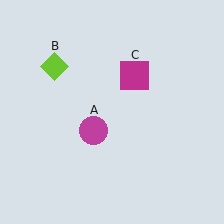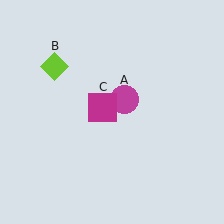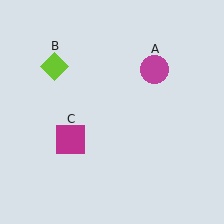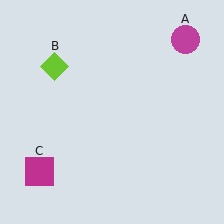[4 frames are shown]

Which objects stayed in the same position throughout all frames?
Lime diamond (object B) remained stationary.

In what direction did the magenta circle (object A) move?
The magenta circle (object A) moved up and to the right.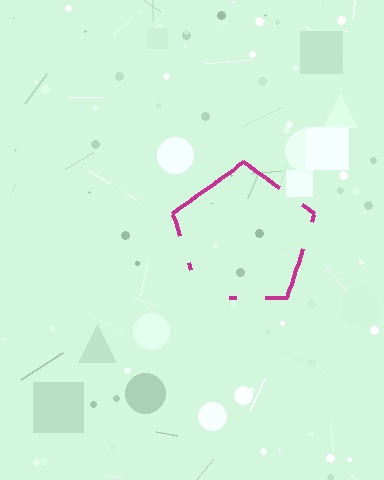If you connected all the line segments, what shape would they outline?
They would outline a pentagon.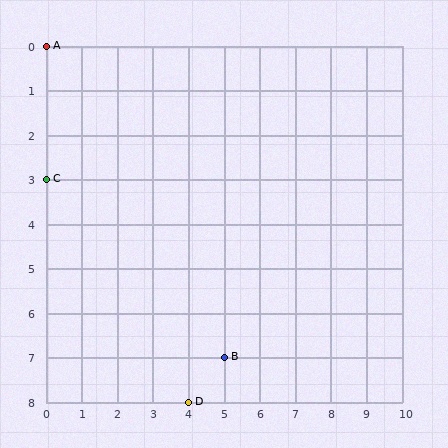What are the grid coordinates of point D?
Point D is at grid coordinates (4, 8).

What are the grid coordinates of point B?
Point B is at grid coordinates (5, 7).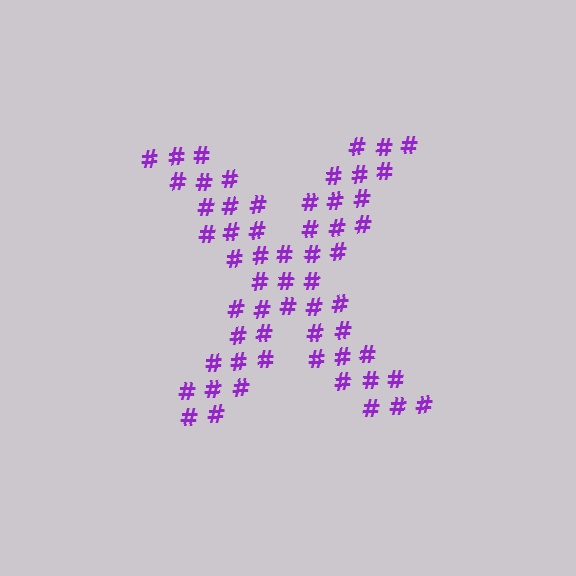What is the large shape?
The large shape is the letter X.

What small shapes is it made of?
It is made of small hash symbols.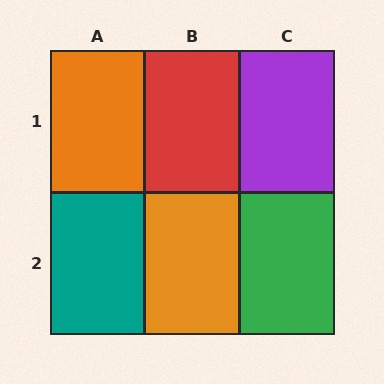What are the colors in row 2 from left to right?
Teal, orange, green.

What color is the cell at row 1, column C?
Purple.